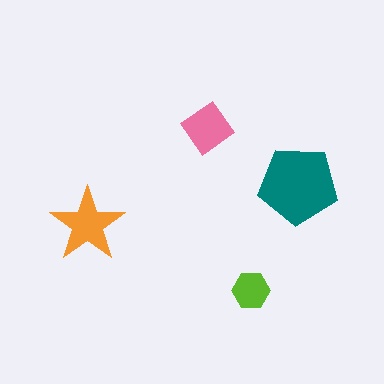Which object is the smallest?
The lime hexagon.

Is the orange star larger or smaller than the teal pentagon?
Smaller.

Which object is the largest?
The teal pentagon.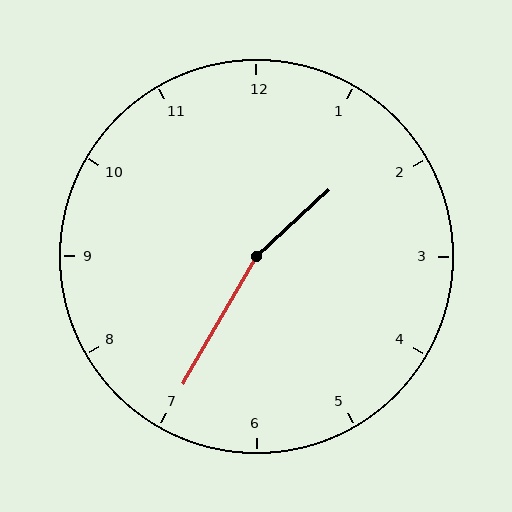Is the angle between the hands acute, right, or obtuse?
It is obtuse.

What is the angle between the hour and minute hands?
Approximately 162 degrees.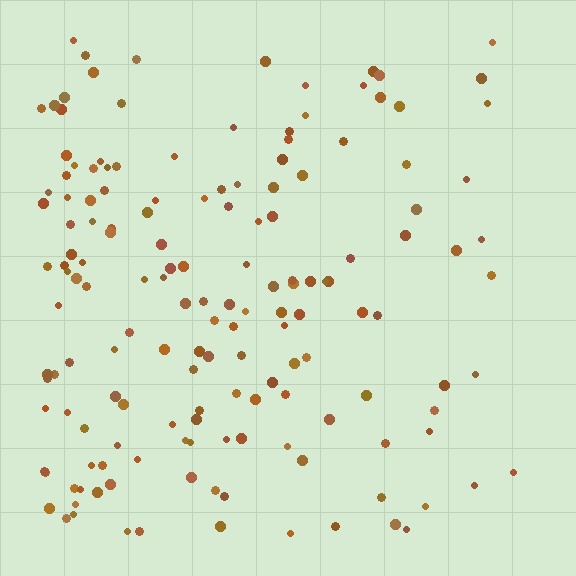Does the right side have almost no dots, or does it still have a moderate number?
Still a moderate number, just noticeably fewer than the left.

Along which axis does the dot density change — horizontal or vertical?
Horizontal.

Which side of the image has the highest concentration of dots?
The left.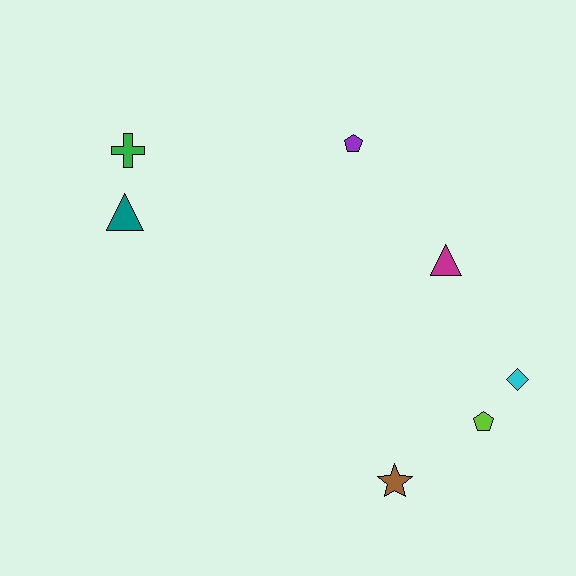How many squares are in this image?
There are no squares.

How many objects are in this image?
There are 7 objects.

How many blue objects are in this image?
There are no blue objects.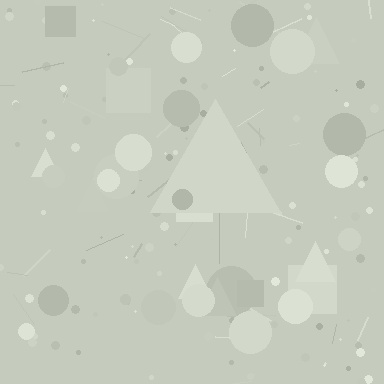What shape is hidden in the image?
A triangle is hidden in the image.